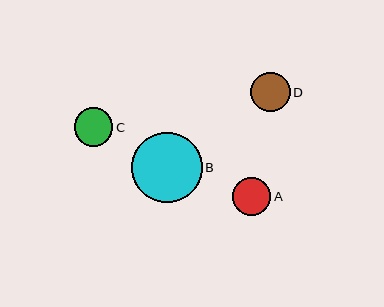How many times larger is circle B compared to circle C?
Circle B is approximately 1.8 times the size of circle C.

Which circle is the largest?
Circle B is the largest with a size of approximately 71 pixels.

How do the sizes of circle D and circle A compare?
Circle D and circle A are approximately the same size.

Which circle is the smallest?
Circle A is the smallest with a size of approximately 38 pixels.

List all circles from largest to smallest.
From largest to smallest: B, D, C, A.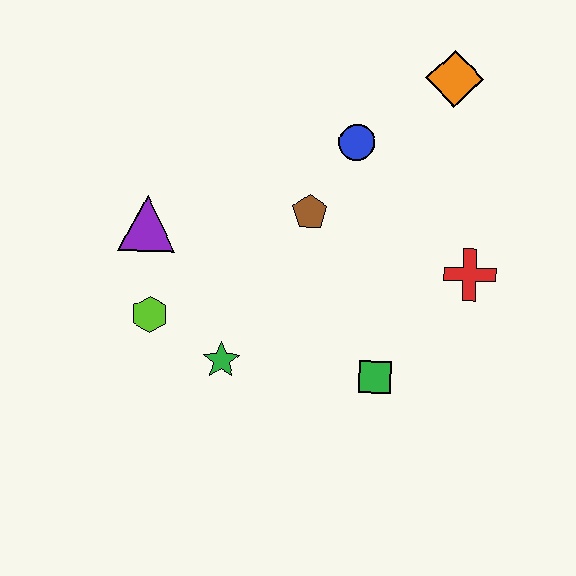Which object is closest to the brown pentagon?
The blue circle is closest to the brown pentagon.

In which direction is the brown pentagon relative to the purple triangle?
The brown pentagon is to the right of the purple triangle.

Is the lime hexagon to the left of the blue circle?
Yes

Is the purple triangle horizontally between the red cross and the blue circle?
No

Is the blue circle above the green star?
Yes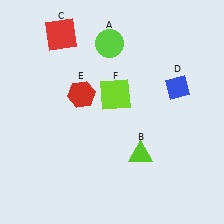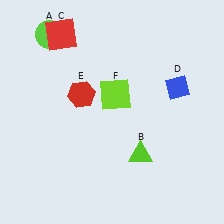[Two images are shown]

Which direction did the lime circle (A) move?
The lime circle (A) moved left.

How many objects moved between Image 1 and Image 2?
1 object moved between the two images.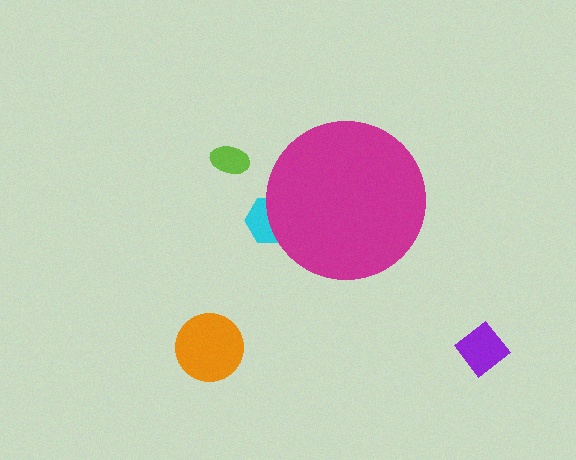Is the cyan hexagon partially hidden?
Yes, the cyan hexagon is partially hidden behind the magenta circle.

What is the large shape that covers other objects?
A magenta circle.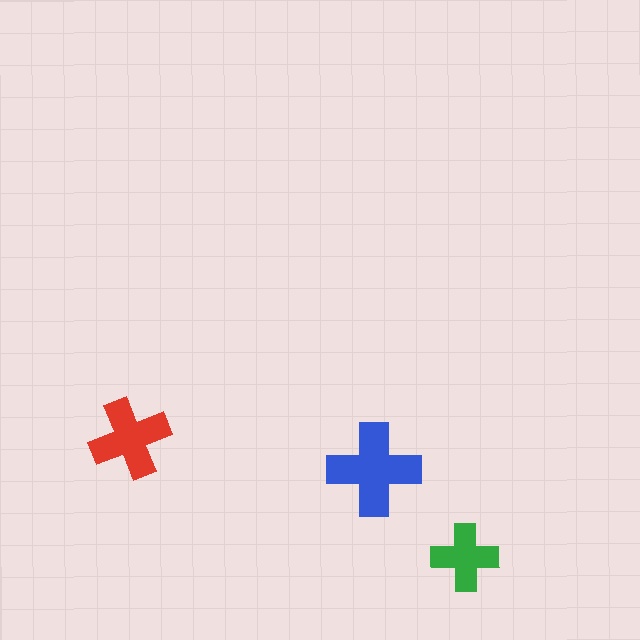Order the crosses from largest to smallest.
the blue one, the red one, the green one.